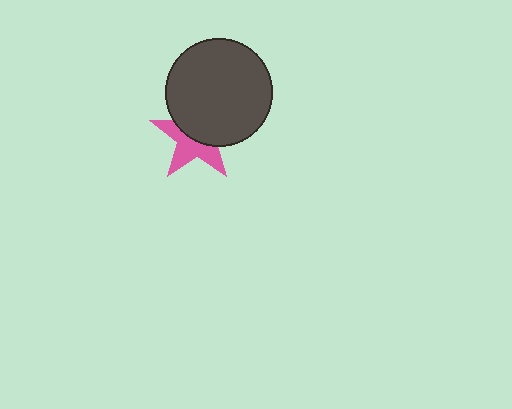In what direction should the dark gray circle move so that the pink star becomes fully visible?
The dark gray circle should move up. That is the shortest direction to clear the overlap and leave the pink star fully visible.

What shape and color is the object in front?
The object in front is a dark gray circle.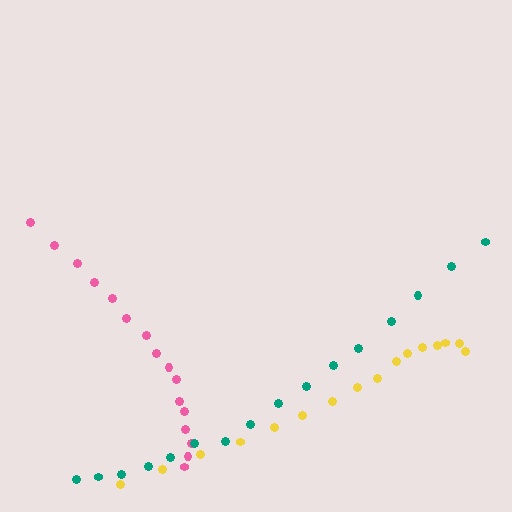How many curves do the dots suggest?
There are 3 distinct paths.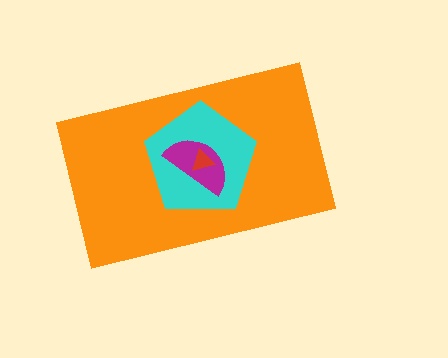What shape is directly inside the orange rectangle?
The cyan pentagon.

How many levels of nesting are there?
4.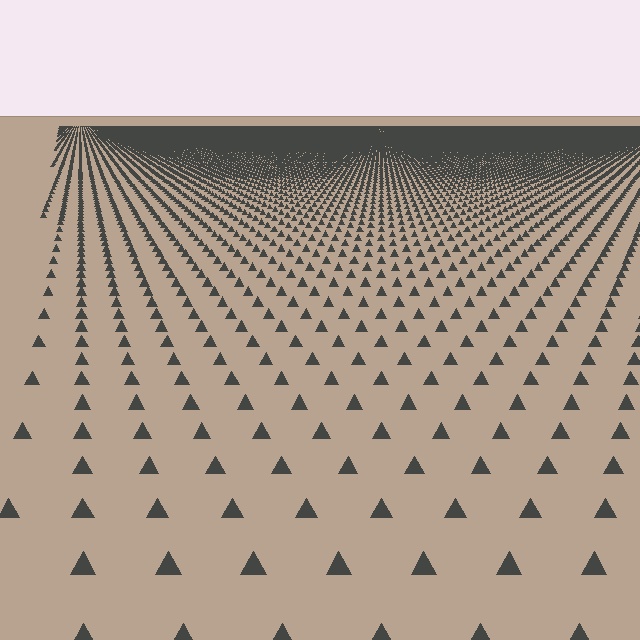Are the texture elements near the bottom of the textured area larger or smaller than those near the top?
Larger. Near the bottom, elements are closer to the viewer and appear at a bigger on-screen size.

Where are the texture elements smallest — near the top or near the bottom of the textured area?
Near the top.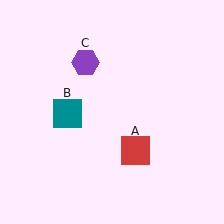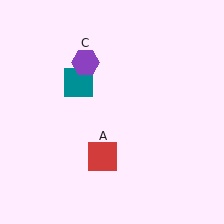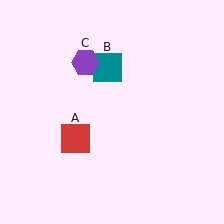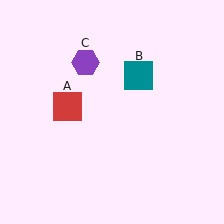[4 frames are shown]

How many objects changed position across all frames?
2 objects changed position: red square (object A), teal square (object B).